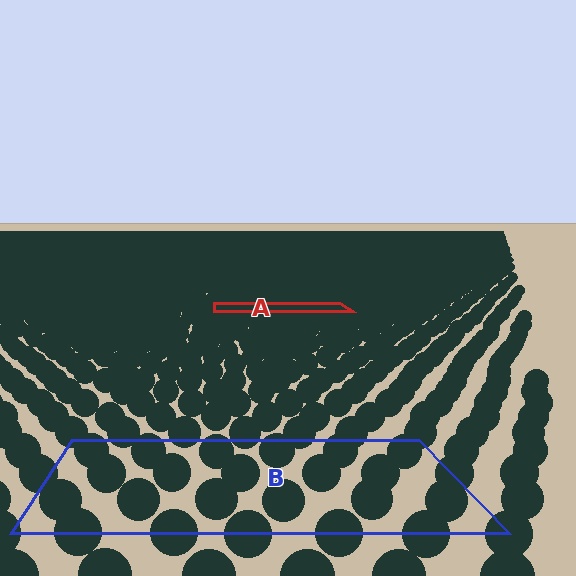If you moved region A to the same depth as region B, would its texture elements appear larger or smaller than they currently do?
They would appear larger. At a closer depth, the same texture elements are projected at a bigger on-screen size.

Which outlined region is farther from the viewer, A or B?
Region A is farther from the viewer — the texture elements inside it appear smaller and more densely packed.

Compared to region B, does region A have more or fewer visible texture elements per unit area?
Region A has more texture elements per unit area — they are packed more densely because it is farther away.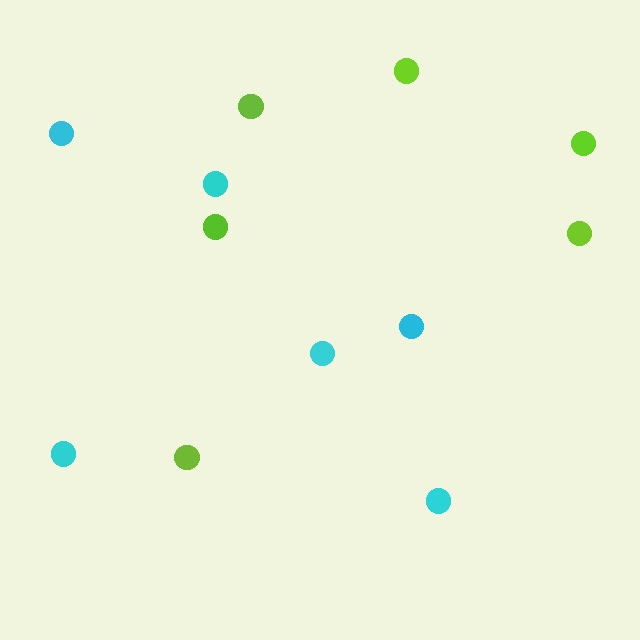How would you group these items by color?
There are 2 groups: one group of lime circles (6) and one group of cyan circles (6).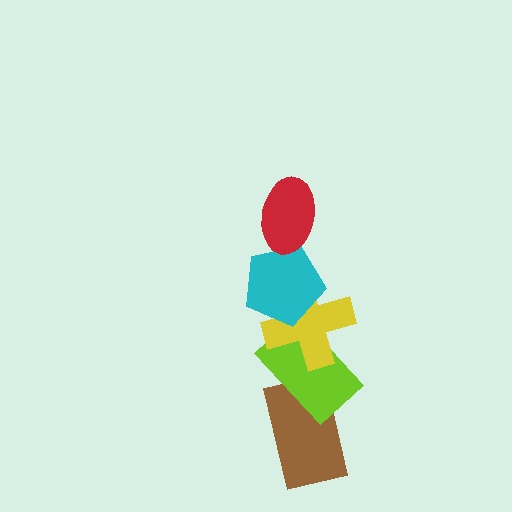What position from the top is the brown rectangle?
The brown rectangle is 5th from the top.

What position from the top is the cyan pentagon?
The cyan pentagon is 2nd from the top.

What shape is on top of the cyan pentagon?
The red ellipse is on top of the cyan pentagon.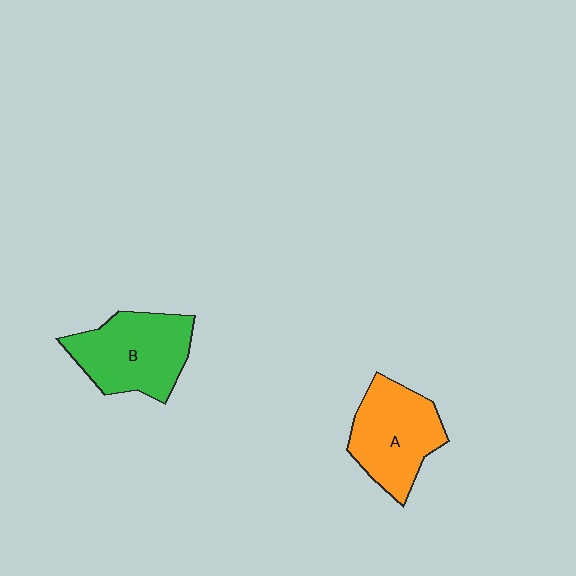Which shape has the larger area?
Shape B (green).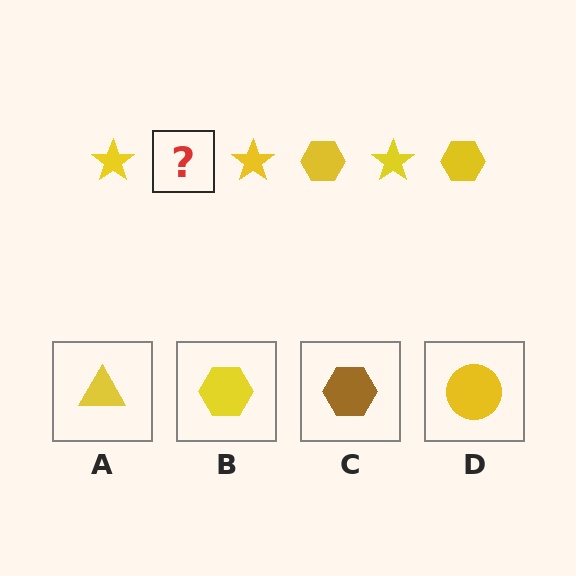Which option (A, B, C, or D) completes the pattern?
B.